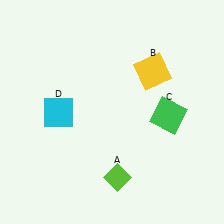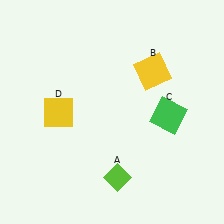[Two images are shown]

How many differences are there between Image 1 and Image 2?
There is 1 difference between the two images.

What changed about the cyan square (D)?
In Image 1, D is cyan. In Image 2, it changed to yellow.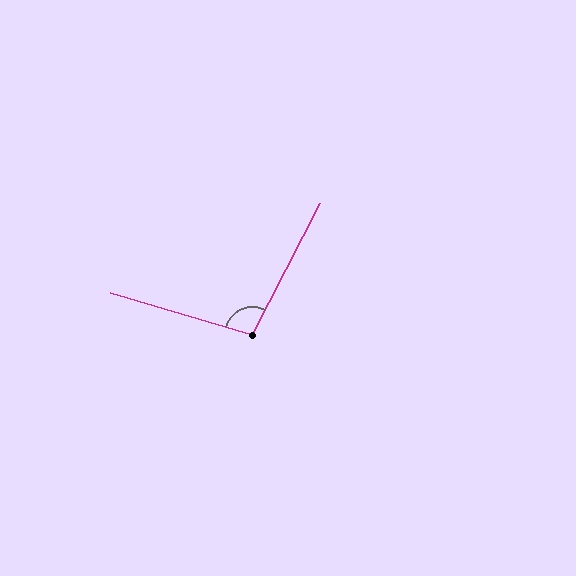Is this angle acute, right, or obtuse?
It is obtuse.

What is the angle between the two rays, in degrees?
Approximately 101 degrees.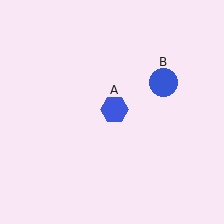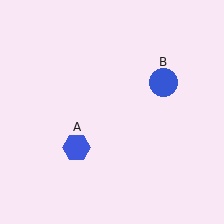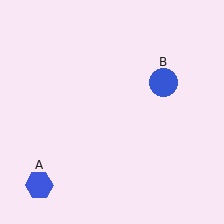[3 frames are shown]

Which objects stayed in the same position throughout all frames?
Blue circle (object B) remained stationary.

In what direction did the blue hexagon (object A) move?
The blue hexagon (object A) moved down and to the left.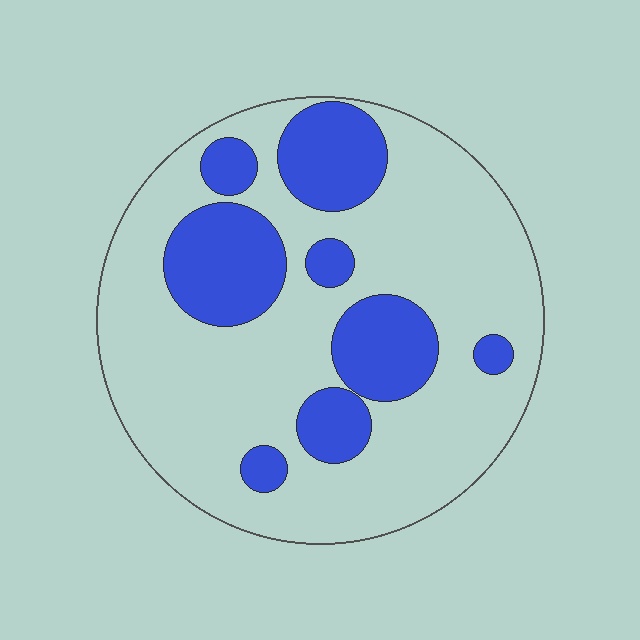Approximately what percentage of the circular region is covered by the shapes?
Approximately 25%.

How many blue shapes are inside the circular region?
8.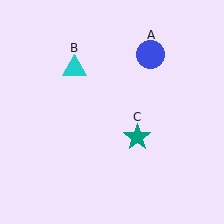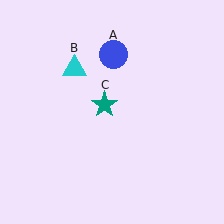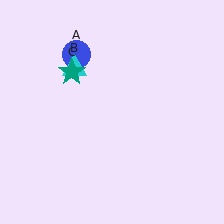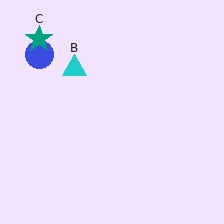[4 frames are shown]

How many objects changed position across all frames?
2 objects changed position: blue circle (object A), teal star (object C).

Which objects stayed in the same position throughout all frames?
Cyan triangle (object B) remained stationary.